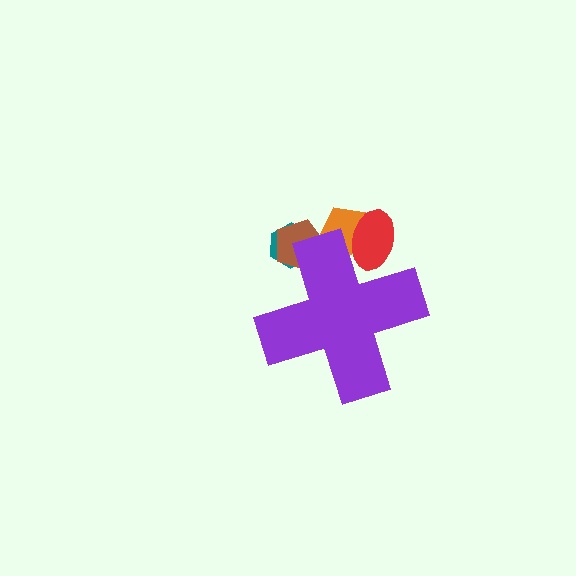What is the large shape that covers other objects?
A purple cross.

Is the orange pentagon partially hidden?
Yes, the orange pentagon is partially hidden behind the purple cross.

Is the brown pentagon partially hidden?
Yes, the brown pentagon is partially hidden behind the purple cross.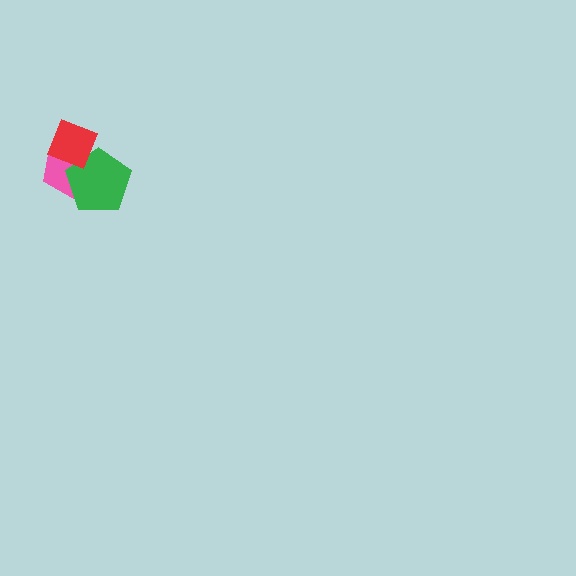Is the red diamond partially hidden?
No, no other shape covers it.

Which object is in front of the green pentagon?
The red diamond is in front of the green pentagon.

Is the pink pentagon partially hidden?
Yes, it is partially covered by another shape.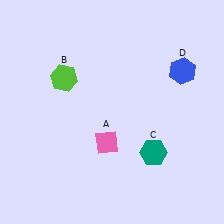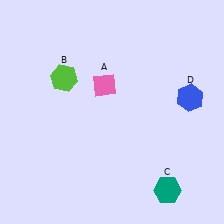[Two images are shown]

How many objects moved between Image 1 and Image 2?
3 objects moved between the two images.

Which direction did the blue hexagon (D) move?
The blue hexagon (D) moved down.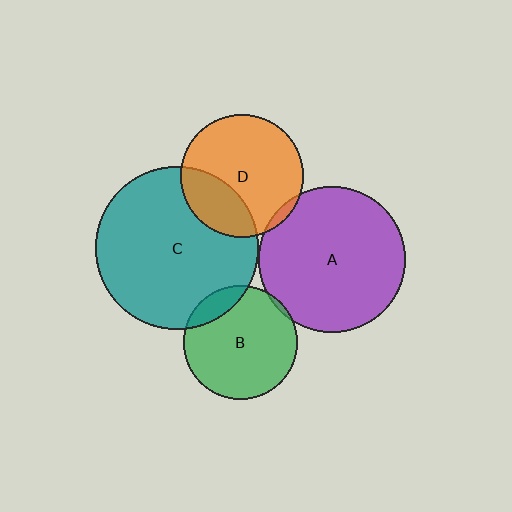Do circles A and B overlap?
Yes.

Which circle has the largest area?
Circle C (teal).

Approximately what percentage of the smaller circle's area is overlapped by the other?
Approximately 5%.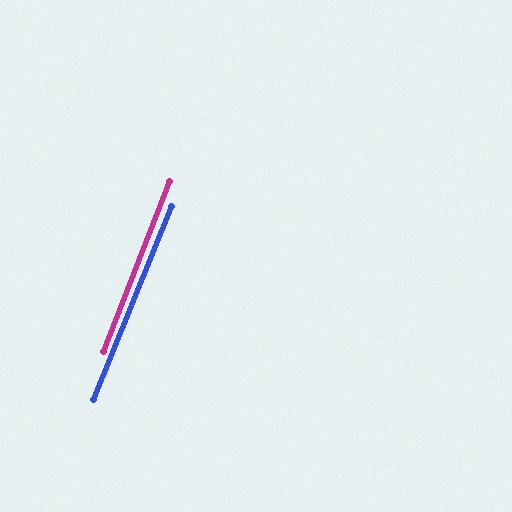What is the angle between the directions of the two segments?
Approximately 1 degree.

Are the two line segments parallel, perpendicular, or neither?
Parallel — their directions differ by only 0.8°.